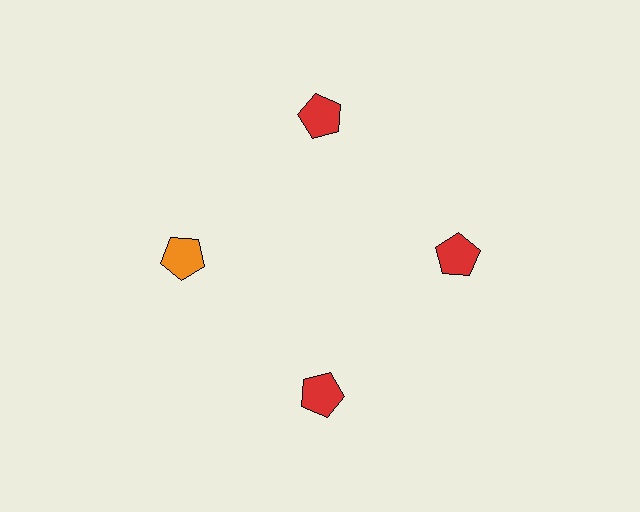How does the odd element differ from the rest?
It has a different color: orange instead of red.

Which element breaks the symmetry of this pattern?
The orange pentagon at roughly the 9 o'clock position breaks the symmetry. All other shapes are red pentagons.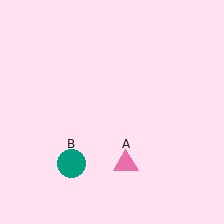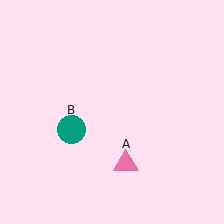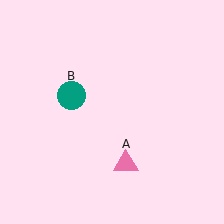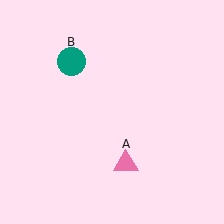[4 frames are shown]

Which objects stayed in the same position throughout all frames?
Pink triangle (object A) remained stationary.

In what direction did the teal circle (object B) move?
The teal circle (object B) moved up.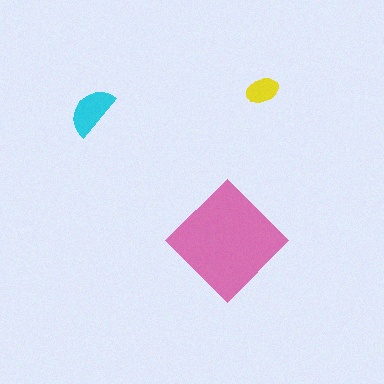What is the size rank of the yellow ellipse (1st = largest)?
3rd.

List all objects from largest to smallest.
The pink diamond, the cyan semicircle, the yellow ellipse.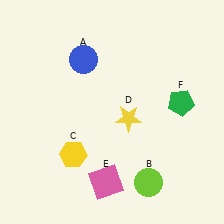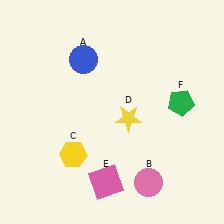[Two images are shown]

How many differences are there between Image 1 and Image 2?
There is 1 difference between the two images.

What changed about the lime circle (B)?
In Image 1, B is lime. In Image 2, it changed to pink.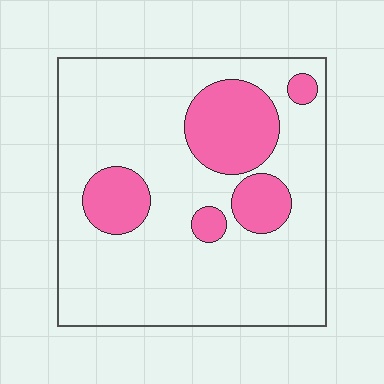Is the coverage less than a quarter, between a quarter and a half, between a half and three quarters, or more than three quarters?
Less than a quarter.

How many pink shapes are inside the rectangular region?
5.